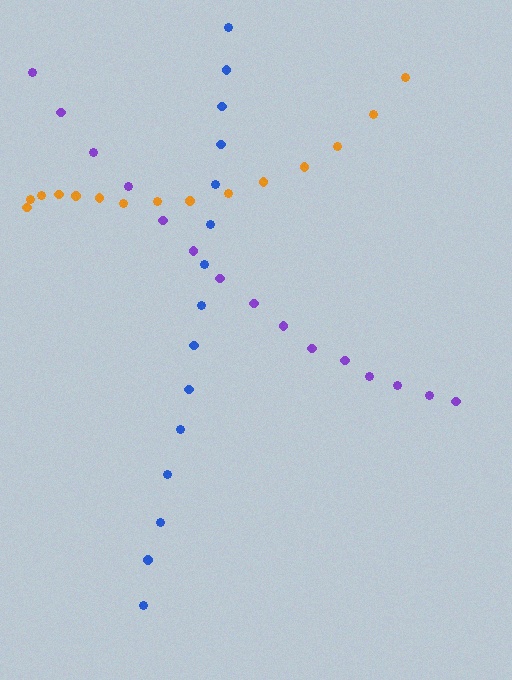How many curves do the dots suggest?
There are 3 distinct paths.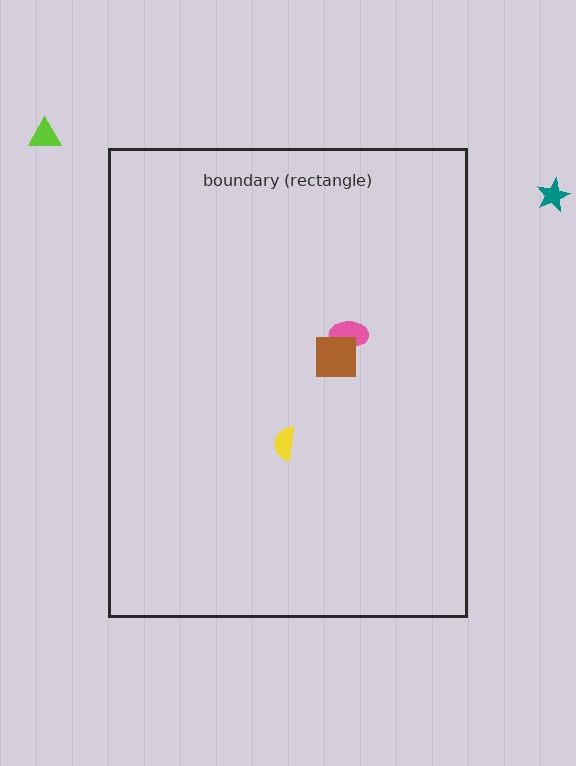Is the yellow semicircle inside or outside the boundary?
Inside.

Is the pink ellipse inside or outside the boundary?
Inside.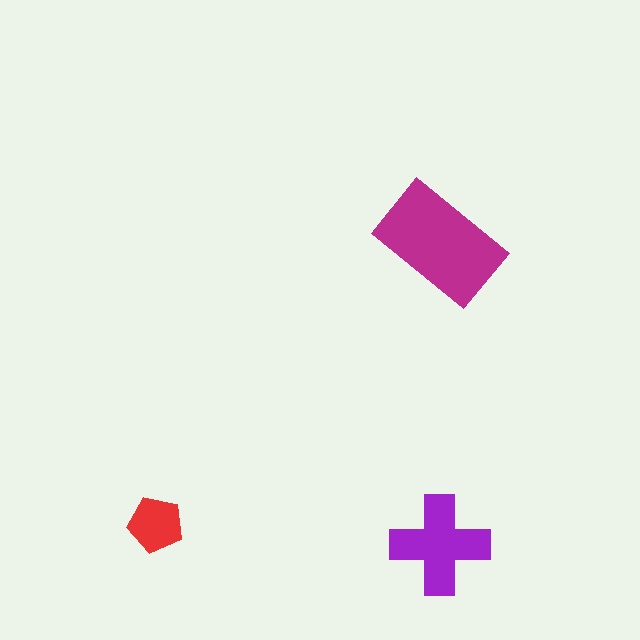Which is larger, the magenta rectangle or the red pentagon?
The magenta rectangle.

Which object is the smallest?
The red pentagon.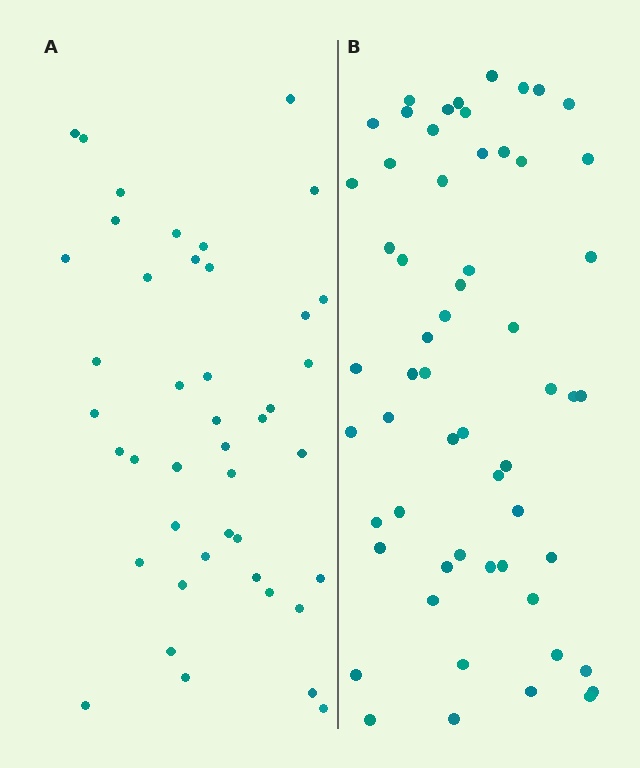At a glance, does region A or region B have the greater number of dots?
Region B (the right region) has more dots.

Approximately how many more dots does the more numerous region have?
Region B has approximately 15 more dots than region A.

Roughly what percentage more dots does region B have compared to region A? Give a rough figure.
About 35% more.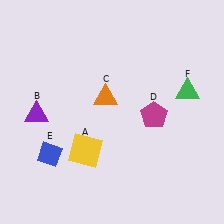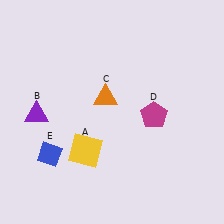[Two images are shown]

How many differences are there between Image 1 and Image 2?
There is 1 difference between the two images.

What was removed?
The green triangle (F) was removed in Image 2.